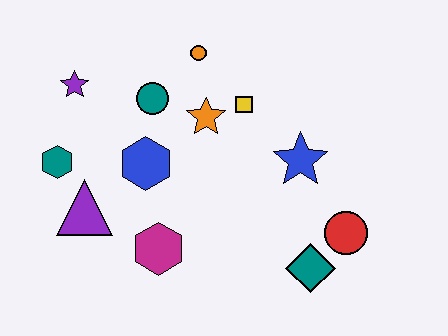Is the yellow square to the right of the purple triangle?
Yes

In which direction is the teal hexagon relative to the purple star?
The teal hexagon is below the purple star.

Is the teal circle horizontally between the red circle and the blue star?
No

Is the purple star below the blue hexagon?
No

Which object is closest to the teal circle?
The orange star is closest to the teal circle.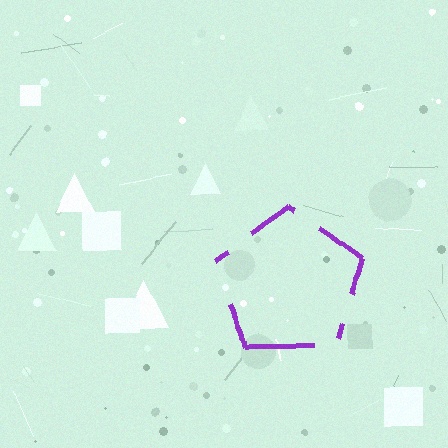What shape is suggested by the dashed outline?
The dashed outline suggests a pentagon.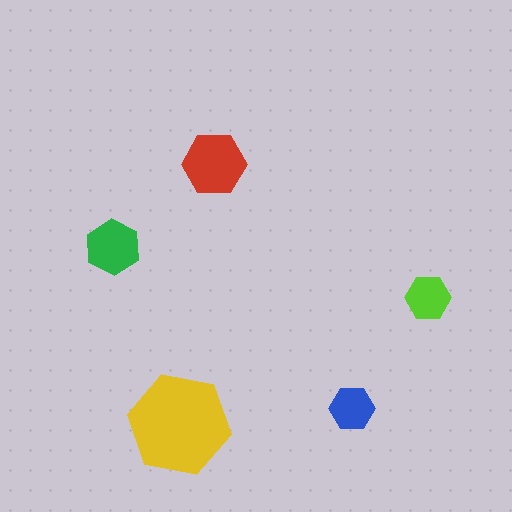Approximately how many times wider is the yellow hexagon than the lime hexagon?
About 2 times wider.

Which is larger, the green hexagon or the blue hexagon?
The green one.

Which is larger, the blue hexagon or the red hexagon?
The red one.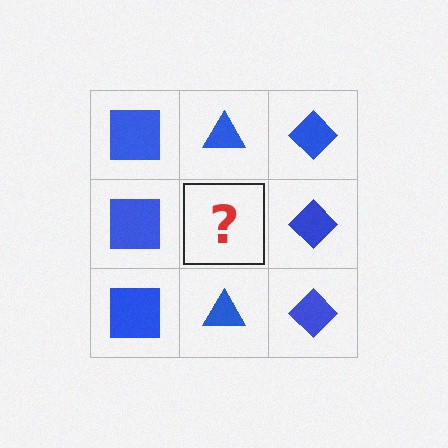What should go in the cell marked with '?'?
The missing cell should contain a blue triangle.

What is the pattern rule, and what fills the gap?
The rule is that each column has a consistent shape. The gap should be filled with a blue triangle.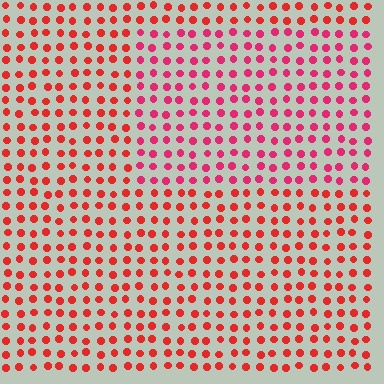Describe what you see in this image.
The image is filled with small red elements in a uniform arrangement. A rectangle-shaped region is visible where the elements are tinted to a slightly different hue, forming a subtle color boundary.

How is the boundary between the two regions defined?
The boundary is defined purely by a slight shift in hue (about 25 degrees). Spacing, size, and orientation are identical on both sides.